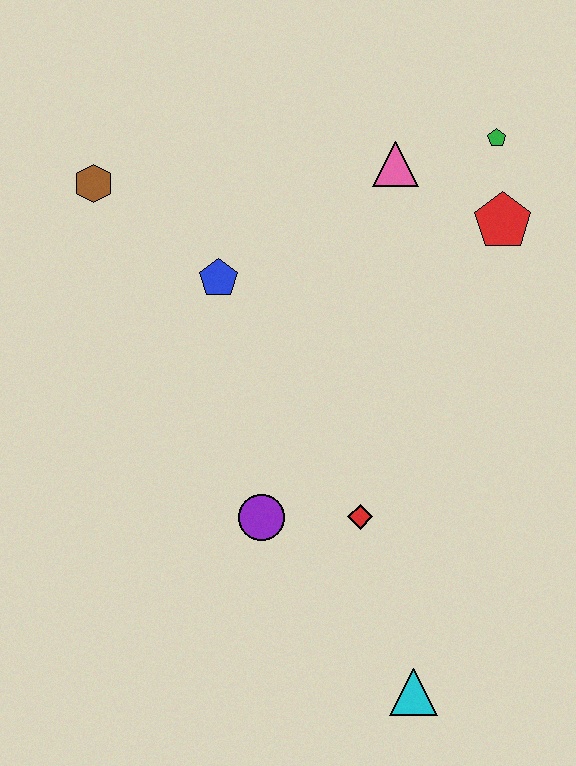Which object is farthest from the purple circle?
The green pentagon is farthest from the purple circle.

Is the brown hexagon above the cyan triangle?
Yes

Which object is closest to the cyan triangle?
The red diamond is closest to the cyan triangle.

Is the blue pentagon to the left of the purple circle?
Yes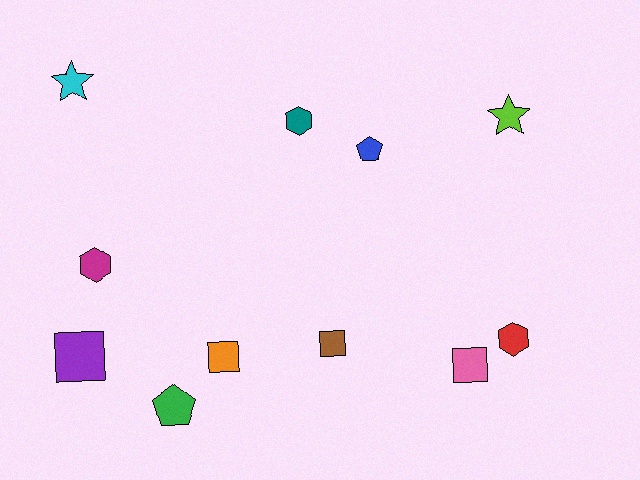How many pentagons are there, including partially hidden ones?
There are 2 pentagons.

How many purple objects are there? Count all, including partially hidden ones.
There is 1 purple object.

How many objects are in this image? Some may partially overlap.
There are 11 objects.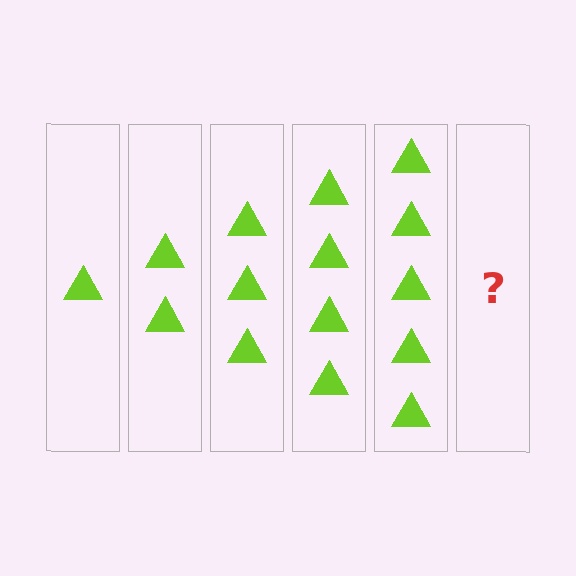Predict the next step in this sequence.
The next step is 6 triangles.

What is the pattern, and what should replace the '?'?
The pattern is that each step adds one more triangle. The '?' should be 6 triangles.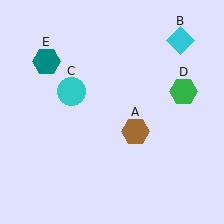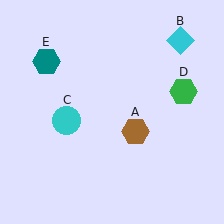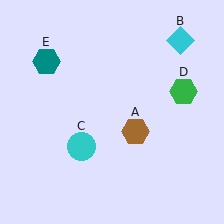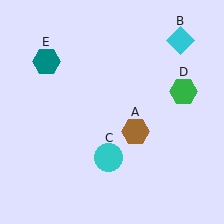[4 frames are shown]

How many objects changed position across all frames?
1 object changed position: cyan circle (object C).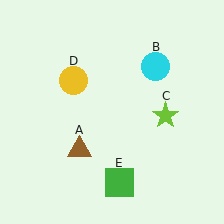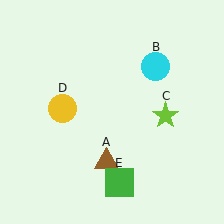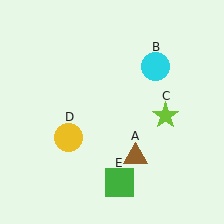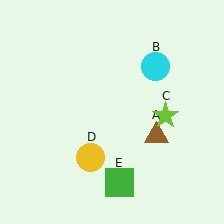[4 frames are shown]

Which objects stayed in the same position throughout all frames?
Cyan circle (object B) and lime star (object C) and green square (object E) remained stationary.